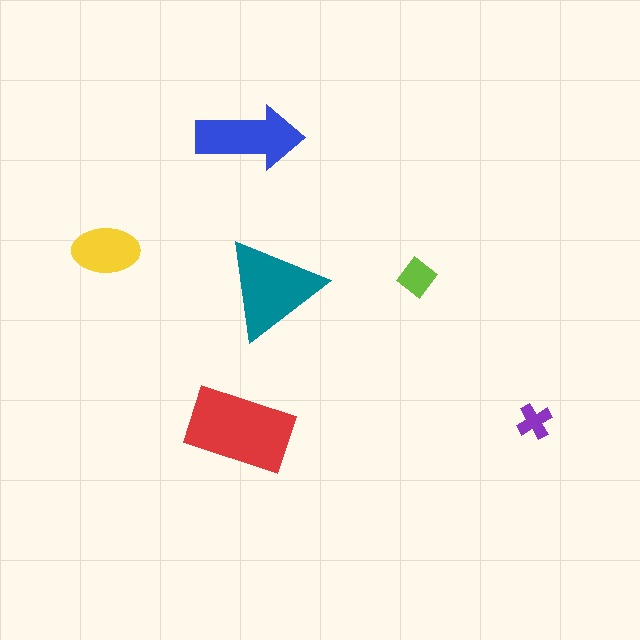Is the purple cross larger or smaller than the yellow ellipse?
Smaller.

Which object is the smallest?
The purple cross.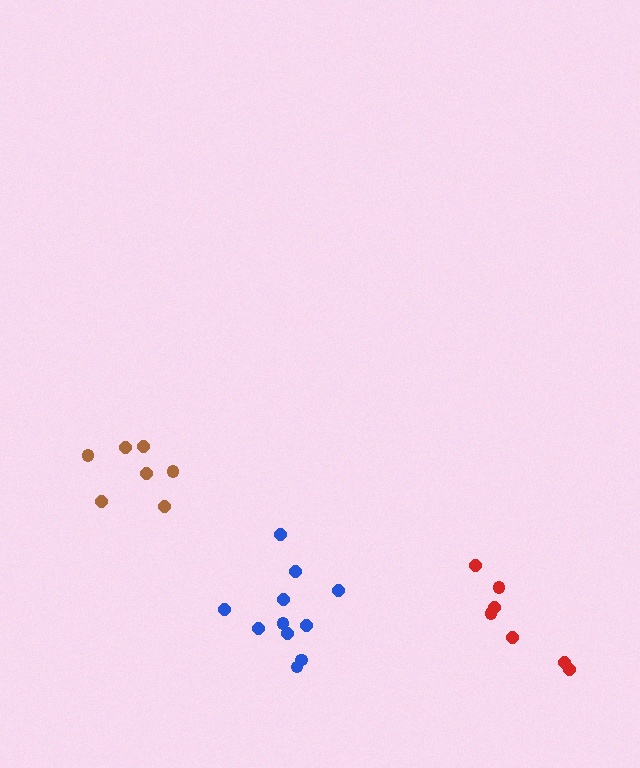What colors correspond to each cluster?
The clusters are colored: blue, red, brown.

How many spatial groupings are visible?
There are 3 spatial groupings.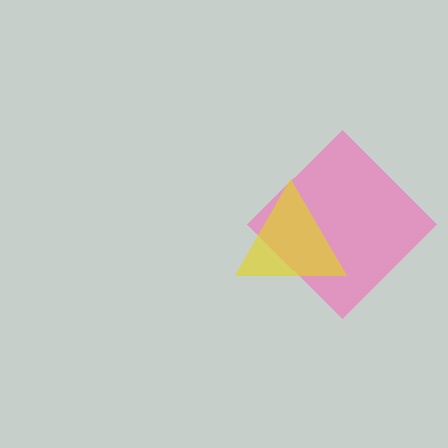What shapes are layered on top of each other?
The layered shapes are: a pink diamond, a yellow triangle.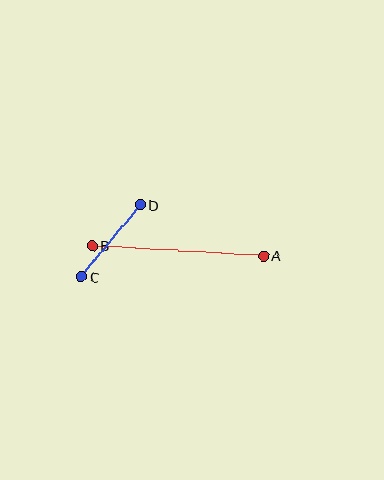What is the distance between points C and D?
The distance is approximately 93 pixels.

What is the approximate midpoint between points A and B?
The midpoint is at approximately (178, 251) pixels.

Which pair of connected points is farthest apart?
Points A and B are farthest apart.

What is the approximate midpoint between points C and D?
The midpoint is at approximately (111, 241) pixels.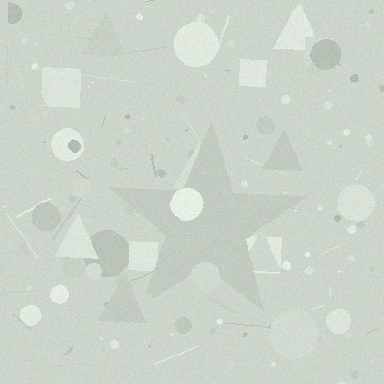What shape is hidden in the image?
A star is hidden in the image.